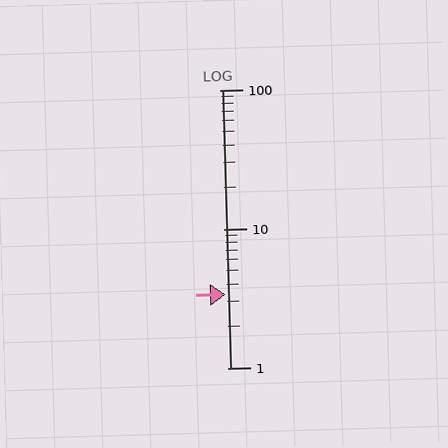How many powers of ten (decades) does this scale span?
The scale spans 2 decades, from 1 to 100.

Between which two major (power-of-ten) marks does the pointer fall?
The pointer is between 1 and 10.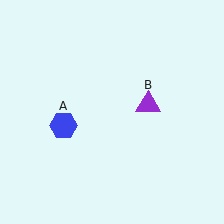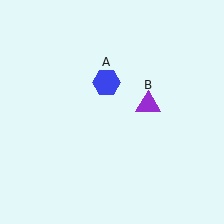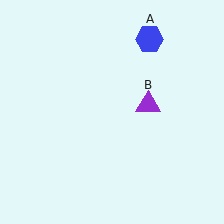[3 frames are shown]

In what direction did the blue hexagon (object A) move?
The blue hexagon (object A) moved up and to the right.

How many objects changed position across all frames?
1 object changed position: blue hexagon (object A).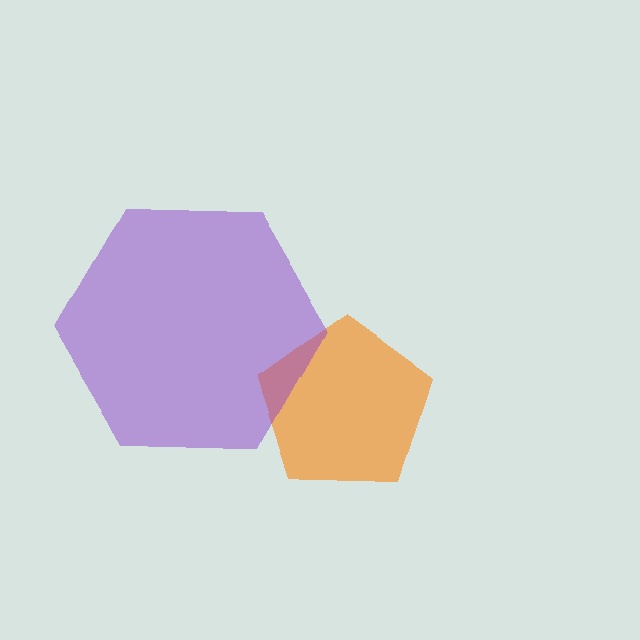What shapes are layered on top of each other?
The layered shapes are: an orange pentagon, a purple hexagon.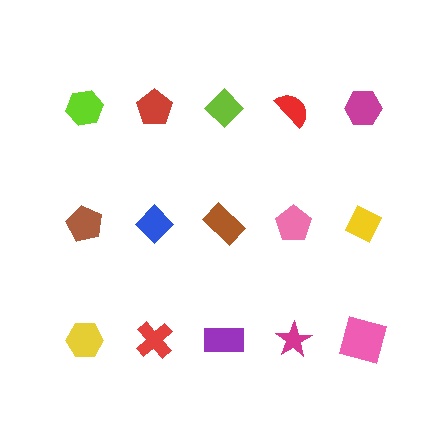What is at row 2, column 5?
A yellow diamond.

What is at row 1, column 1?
A lime hexagon.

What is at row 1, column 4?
A red semicircle.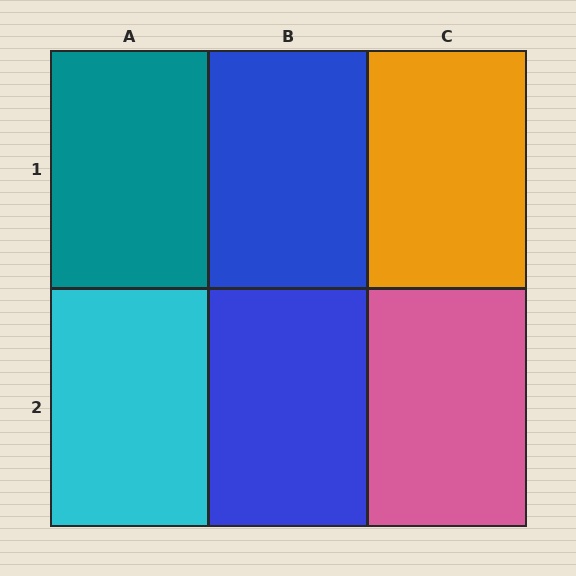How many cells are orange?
1 cell is orange.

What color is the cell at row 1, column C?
Orange.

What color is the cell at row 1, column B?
Blue.